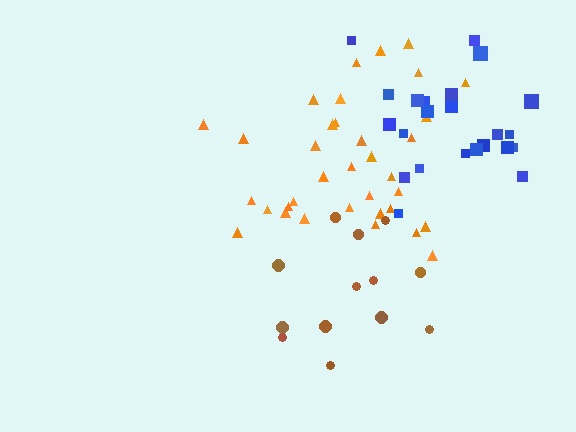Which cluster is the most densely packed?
Orange.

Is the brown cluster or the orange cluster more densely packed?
Orange.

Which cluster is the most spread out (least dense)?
Brown.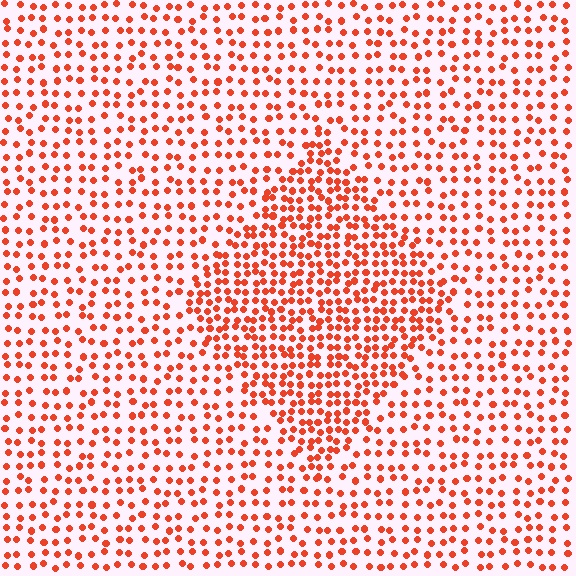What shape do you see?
I see a diamond.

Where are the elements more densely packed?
The elements are more densely packed inside the diamond boundary.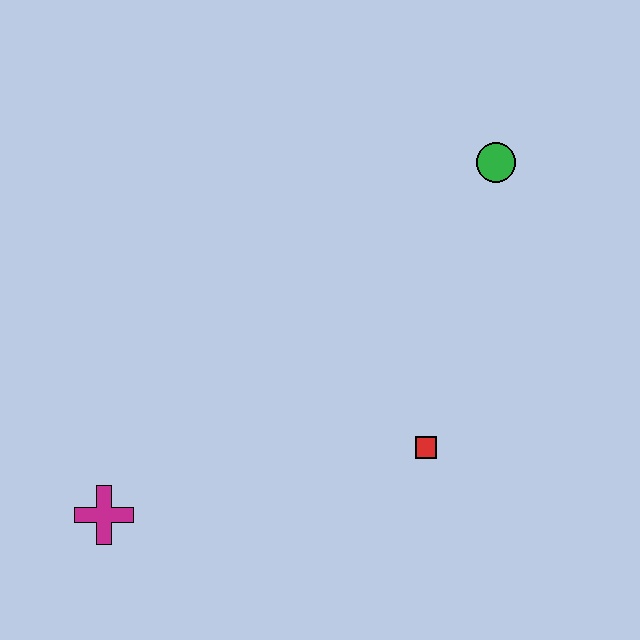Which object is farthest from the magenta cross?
The green circle is farthest from the magenta cross.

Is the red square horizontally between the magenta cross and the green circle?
Yes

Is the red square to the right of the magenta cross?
Yes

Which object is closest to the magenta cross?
The red square is closest to the magenta cross.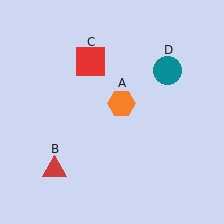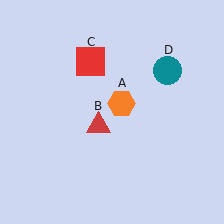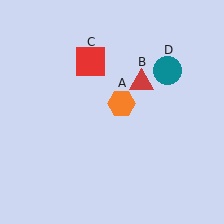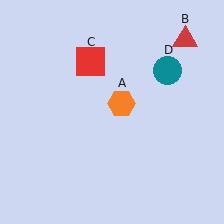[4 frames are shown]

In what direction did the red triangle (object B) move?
The red triangle (object B) moved up and to the right.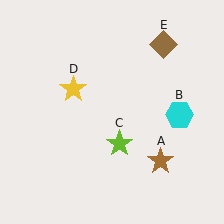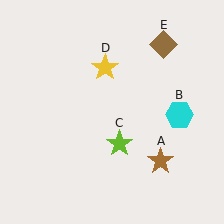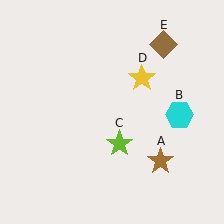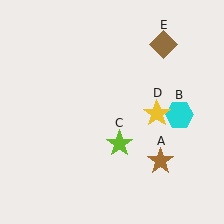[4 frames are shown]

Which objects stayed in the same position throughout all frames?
Brown star (object A) and cyan hexagon (object B) and lime star (object C) and brown diamond (object E) remained stationary.